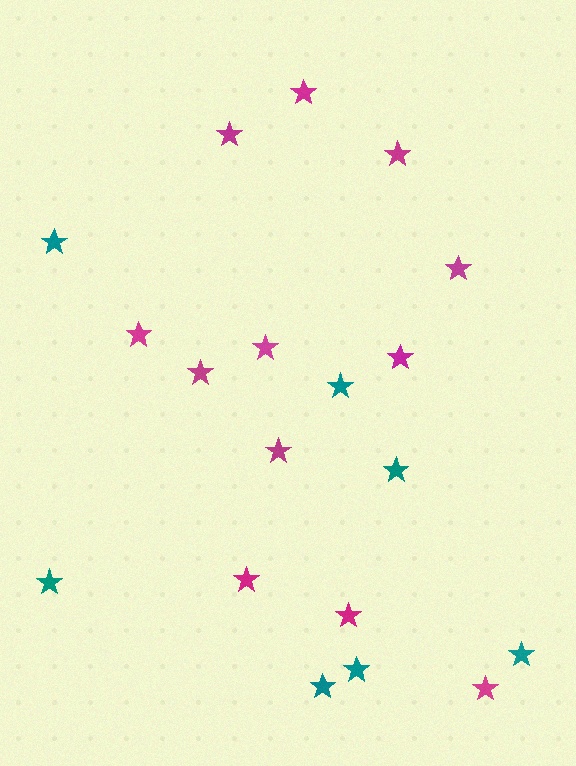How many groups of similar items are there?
There are 2 groups: one group of magenta stars (12) and one group of teal stars (7).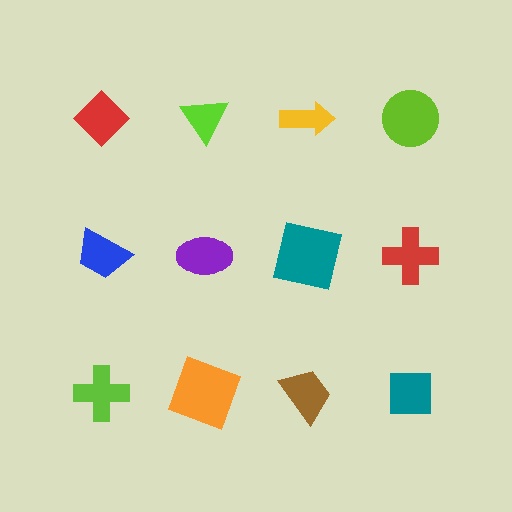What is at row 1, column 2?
A lime triangle.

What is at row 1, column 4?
A lime circle.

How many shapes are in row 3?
4 shapes.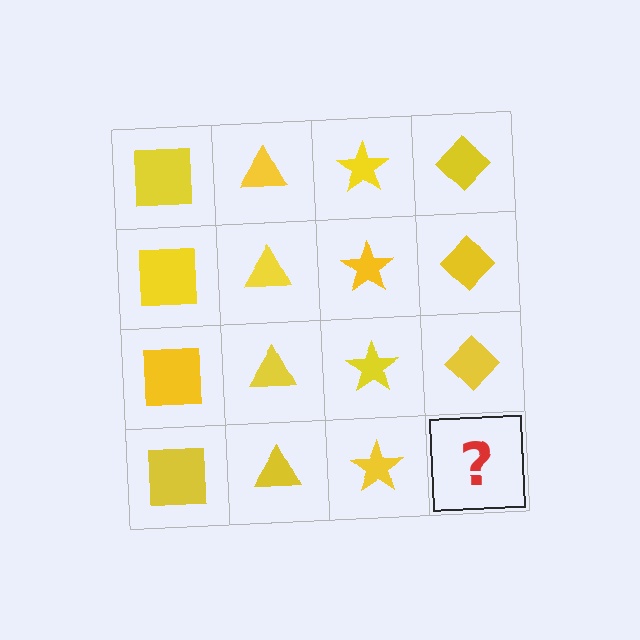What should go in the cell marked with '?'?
The missing cell should contain a yellow diamond.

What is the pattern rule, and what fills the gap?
The rule is that each column has a consistent shape. The gap should be filled with a yellow diamond.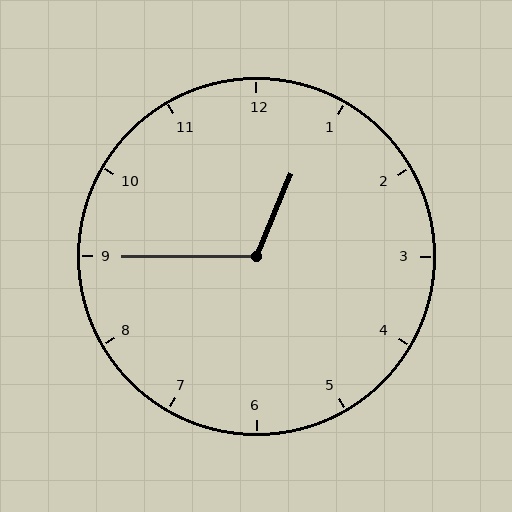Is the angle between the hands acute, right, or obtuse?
It is obtuse.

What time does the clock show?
12:45.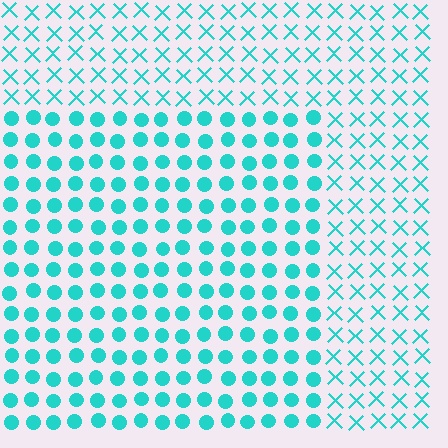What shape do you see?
I see a rectangle.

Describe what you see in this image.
The image is filled with small cyan elements arranged in a uniform grid. A rectangle-shaped region contains circles, while the surrounding area contains X marks. The boundary is defined purely by the change in element shape.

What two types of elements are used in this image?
The image uses circles inside the rectangle region and X marks outside it.